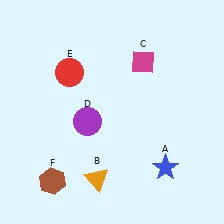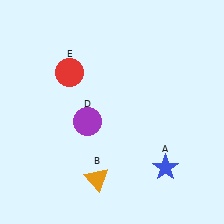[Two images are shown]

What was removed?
The brown hexagon (F), the magenta diamond (C) were removed in Image 2.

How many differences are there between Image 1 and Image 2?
There are 2 differences between the two images.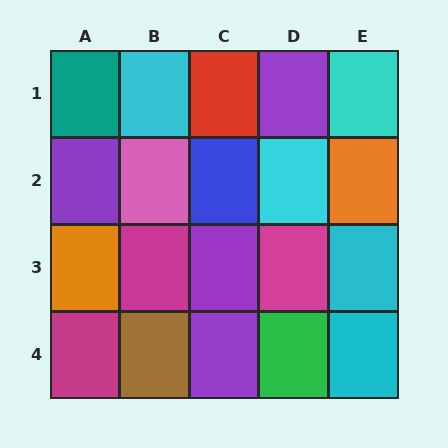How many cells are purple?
4 cells are purple.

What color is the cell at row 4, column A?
Magenta.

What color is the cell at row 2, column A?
Purple.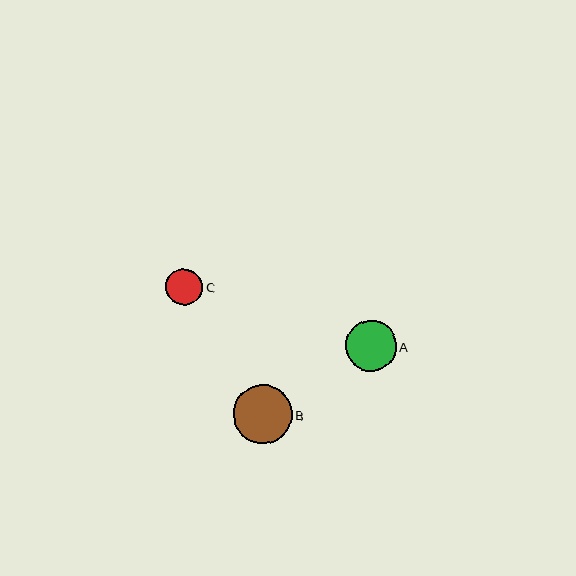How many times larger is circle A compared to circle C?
Circle A is approximately 1.4 times the size of circle C.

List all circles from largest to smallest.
From largest to smallest: B, A, C.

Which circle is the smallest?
Circle C is the smallest with a size of approximately 37 pixels.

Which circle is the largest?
Circle B is the largest with a size of approximately 59 pixels.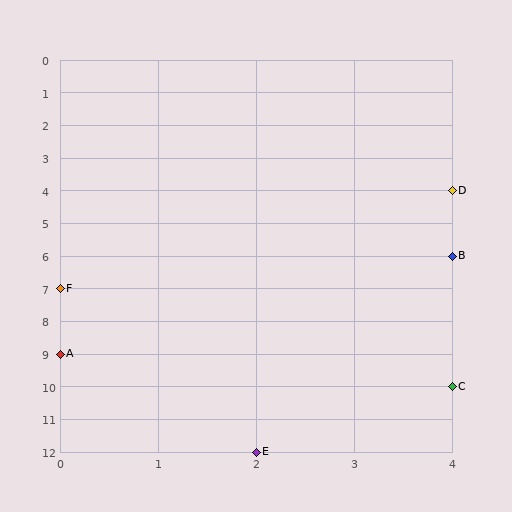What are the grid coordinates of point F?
Point F is at grid coordinates (0, 7).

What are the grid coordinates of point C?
Point C is at grid coordinates (4, 10).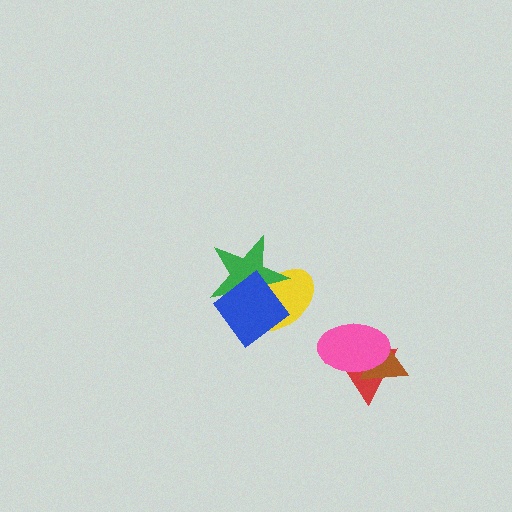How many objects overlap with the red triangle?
2 objects overlap with the red triangle.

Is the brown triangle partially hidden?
Yes, it is partially covered by another shape.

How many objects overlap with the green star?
2 objects overlap with the green star.